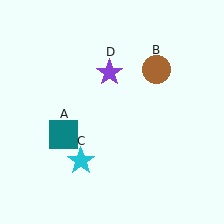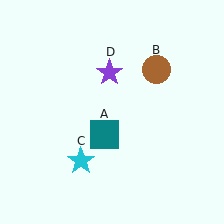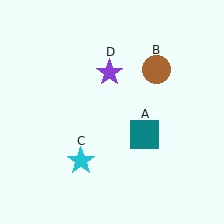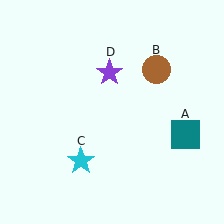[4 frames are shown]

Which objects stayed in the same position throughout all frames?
Brown circle (object B) and cyan star (object C) and purple star (object D) remained stationary.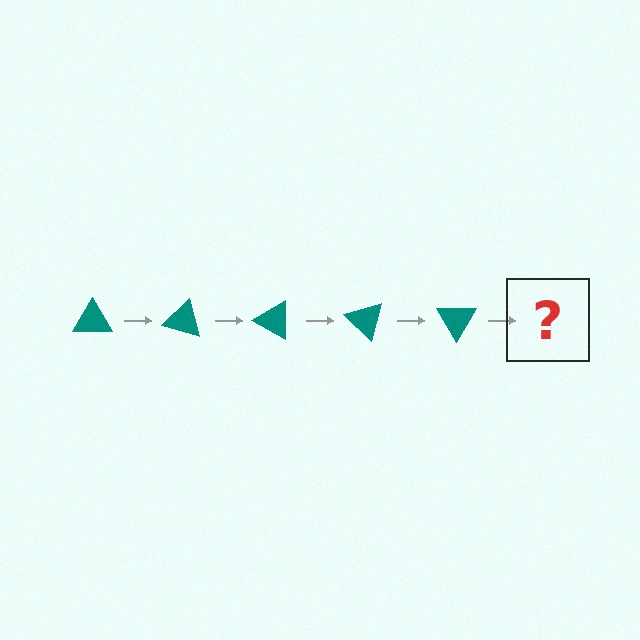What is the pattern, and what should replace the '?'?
The pattern is that the triangle rotates 15 degrees each step. The '?' should be a teal triangle rotated 75 degrees.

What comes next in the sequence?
The next element should be a teal triangle rotated 75 degrees.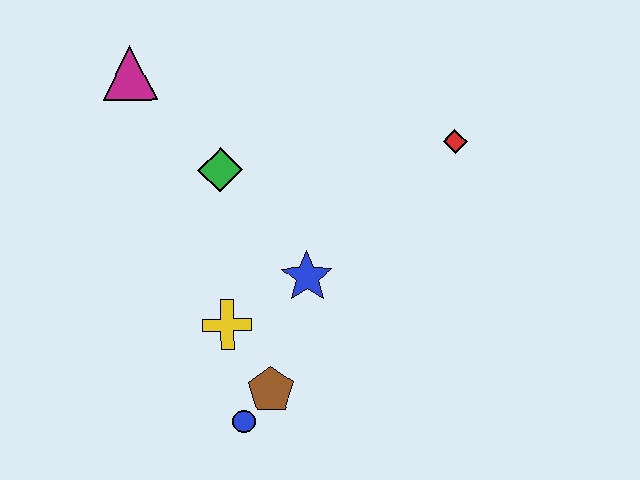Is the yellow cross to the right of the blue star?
No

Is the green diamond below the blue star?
No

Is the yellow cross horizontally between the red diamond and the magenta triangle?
Yes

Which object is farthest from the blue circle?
The magenta triangle is farthest from the blue circle.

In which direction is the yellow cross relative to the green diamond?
The yellow cross is below the green diamond.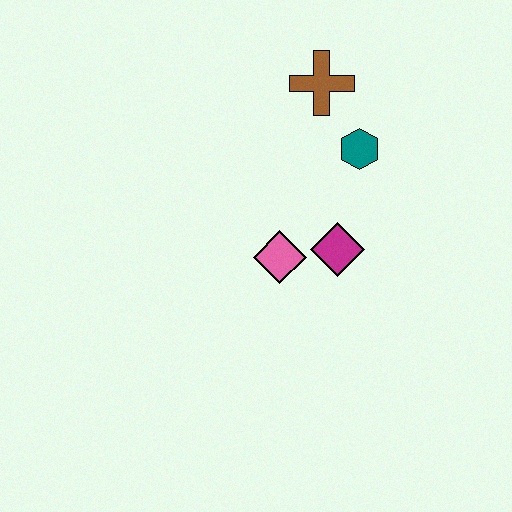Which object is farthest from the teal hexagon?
The pink diamond is farthest from the teal hexagon.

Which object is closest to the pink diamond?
The magenta diamond is closest to the pink diamond.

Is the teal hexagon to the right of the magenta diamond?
Yes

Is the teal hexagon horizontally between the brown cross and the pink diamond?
No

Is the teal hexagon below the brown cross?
Yes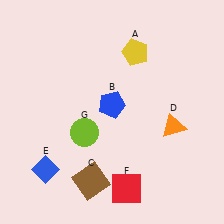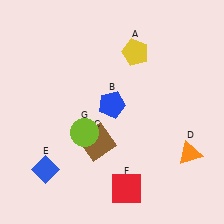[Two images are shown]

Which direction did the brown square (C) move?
The brown square (C) moved up.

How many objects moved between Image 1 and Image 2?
2 objects moved between the two images.